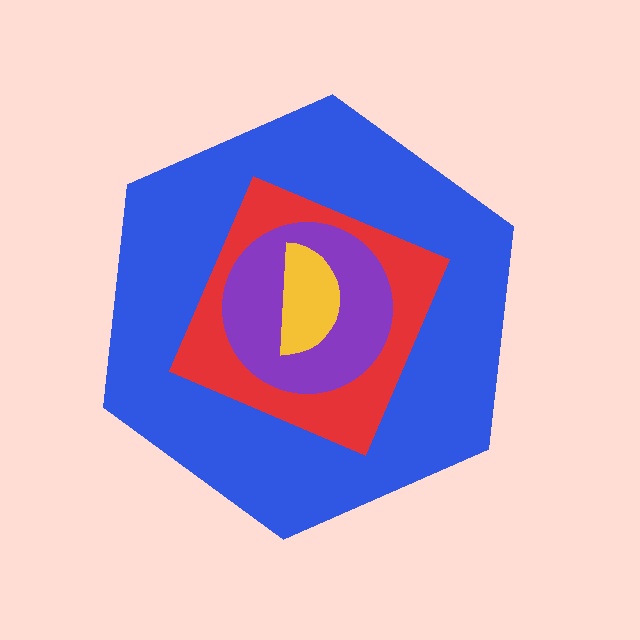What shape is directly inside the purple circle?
The yellow semicircle.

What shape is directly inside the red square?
The purple circle.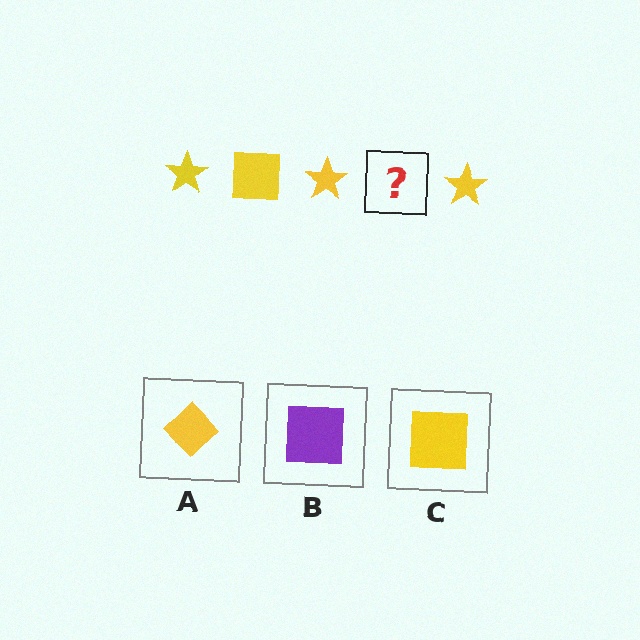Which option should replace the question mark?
Option C.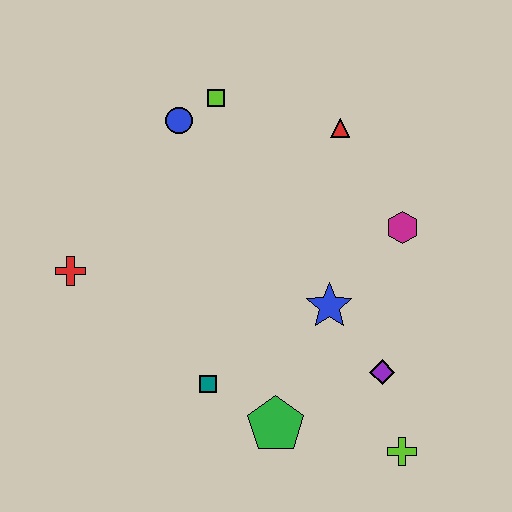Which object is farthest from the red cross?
The lime cross is farthest from the red cross.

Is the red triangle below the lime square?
Yes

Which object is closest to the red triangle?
The magenta hexagon is closest to the red triangle.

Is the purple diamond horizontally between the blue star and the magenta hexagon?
Yes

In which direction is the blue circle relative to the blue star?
The blue circle is above the blue star.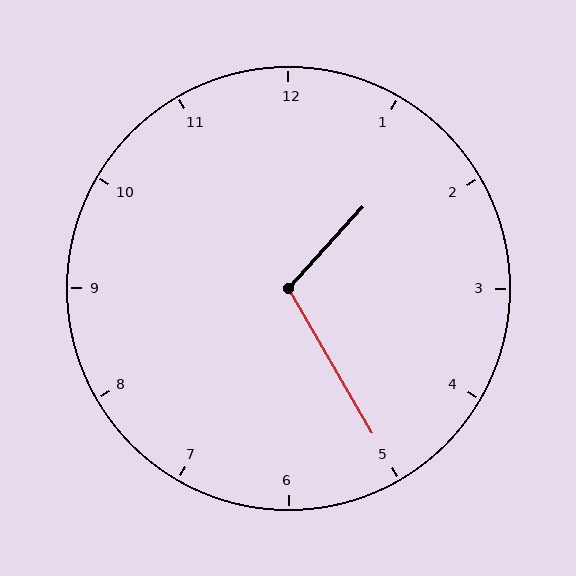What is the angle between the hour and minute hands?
Approximately 108 degrees.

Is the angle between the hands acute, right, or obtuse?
It is obtuse.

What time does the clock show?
1:25.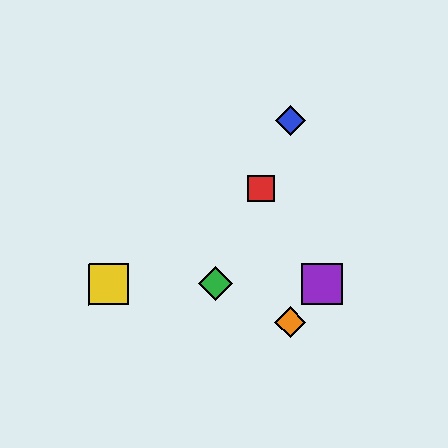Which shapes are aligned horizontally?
The green diamond, the yellow square, the purple square are aligned horizontally.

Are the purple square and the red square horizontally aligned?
No, the purple square is at y≈284 and the red square is at y≈188.